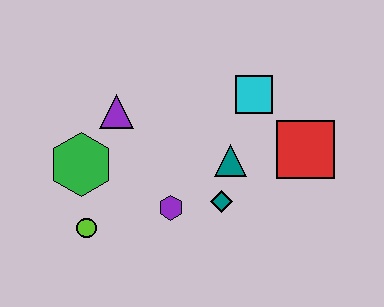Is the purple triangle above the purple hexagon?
Yes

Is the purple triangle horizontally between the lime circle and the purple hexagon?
Yes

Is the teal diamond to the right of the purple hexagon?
Yes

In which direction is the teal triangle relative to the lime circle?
The teal triangle is to the right of the lime circle.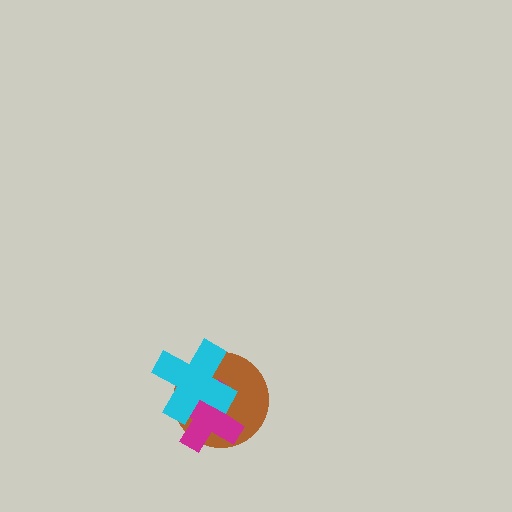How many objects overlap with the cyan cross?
2 objects overlap with the cyan cross.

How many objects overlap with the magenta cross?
2 objects overlap with the magenta cross.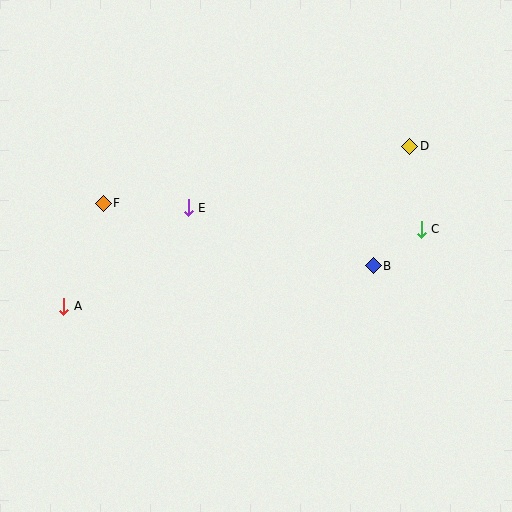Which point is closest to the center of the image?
Point E at (188, 208) is closest to the center.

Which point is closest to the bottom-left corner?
Point A is closest to the bottom-left corner.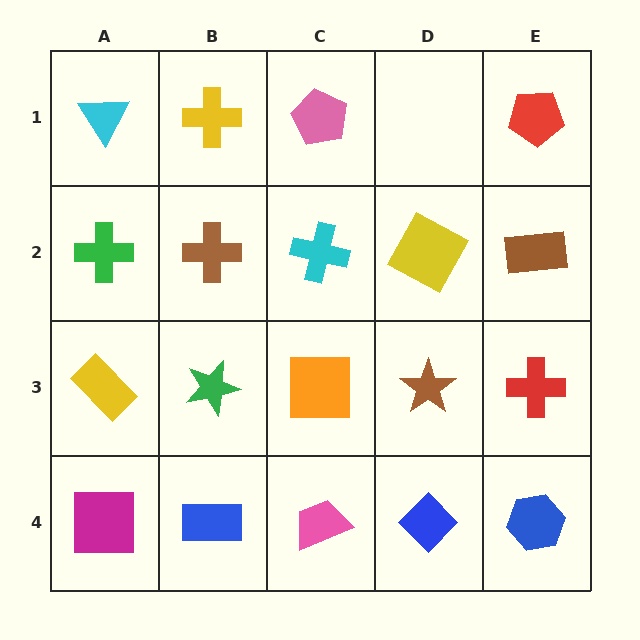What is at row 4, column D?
A blue diamond.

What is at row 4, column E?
A blue hexagon.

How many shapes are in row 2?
5 shapes.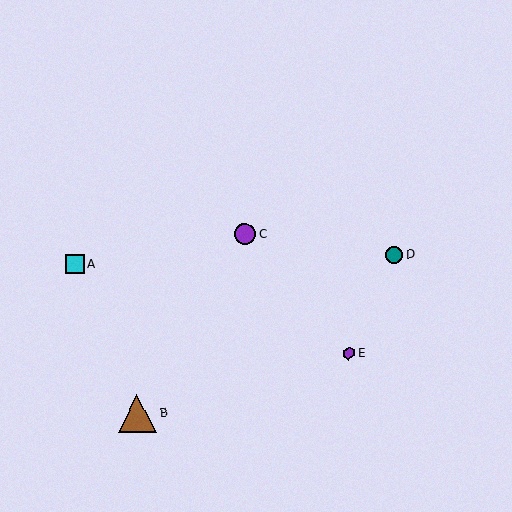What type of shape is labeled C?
Shape C is a purple circle.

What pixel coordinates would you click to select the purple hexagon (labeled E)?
Click at (348, 353) to select the purple hexagon E.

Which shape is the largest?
The brown triangle (labeled B) is the largest.